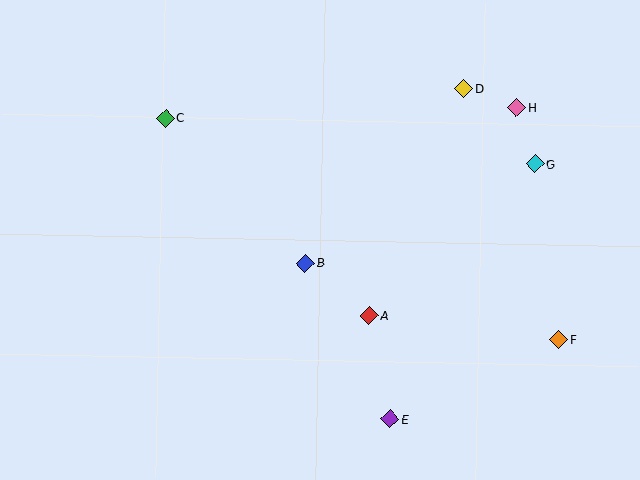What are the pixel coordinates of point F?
Point F is at (559, 339).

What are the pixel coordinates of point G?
Point G is at (535, 164).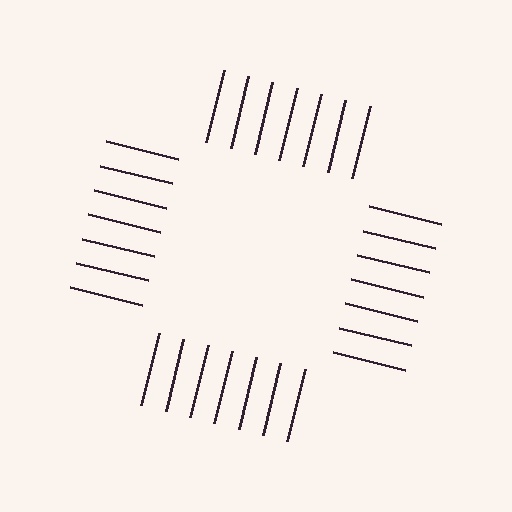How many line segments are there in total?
28 — 7 along each of the 4 edges.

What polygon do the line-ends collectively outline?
An illusory square — the line segments terminate on its edges but no continuous stroke is drawn.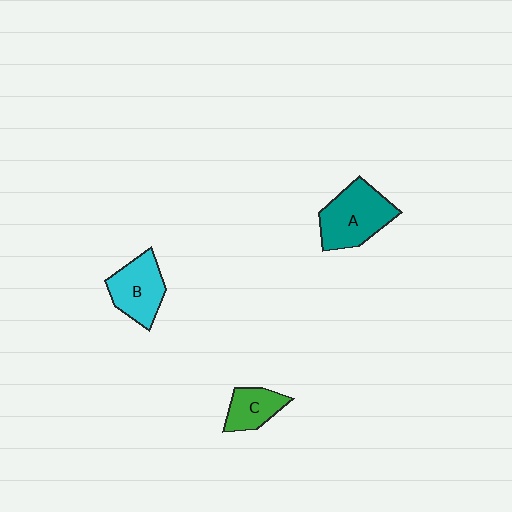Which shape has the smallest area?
Shape C (green).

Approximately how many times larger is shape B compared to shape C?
Approximately 1.5 times.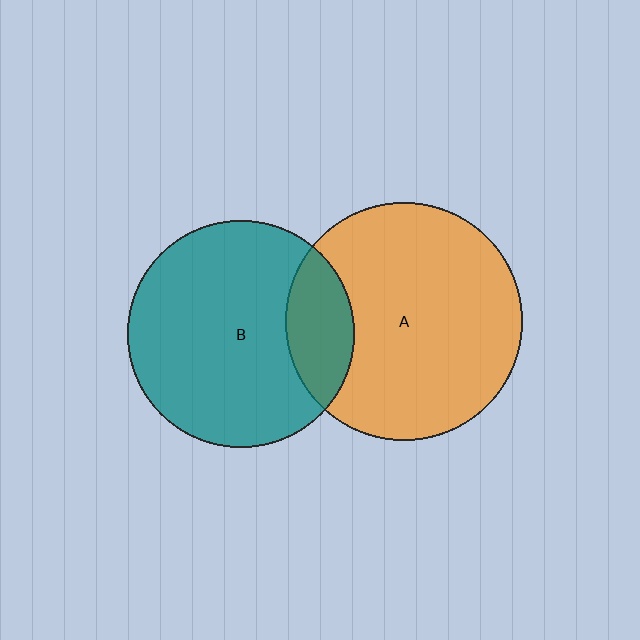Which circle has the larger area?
Circle A (orange).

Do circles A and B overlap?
Yes.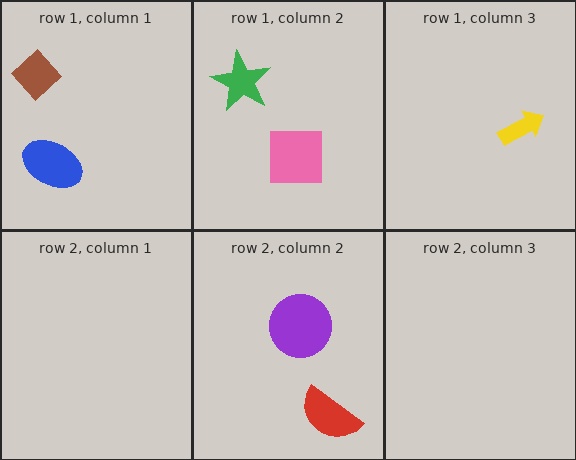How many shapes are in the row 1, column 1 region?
2.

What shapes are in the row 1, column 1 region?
The brown diamond, the blue ellipse.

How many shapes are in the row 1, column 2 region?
2.